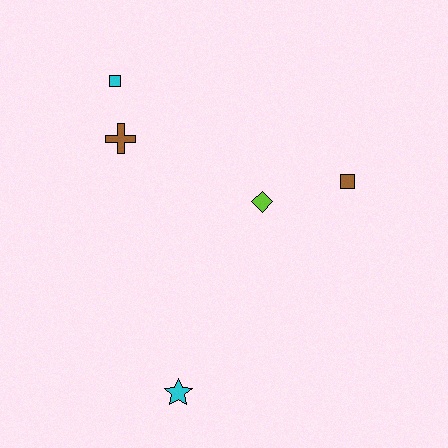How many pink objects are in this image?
There are no pink objects.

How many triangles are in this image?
There are no triangles.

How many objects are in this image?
There are 5 objects.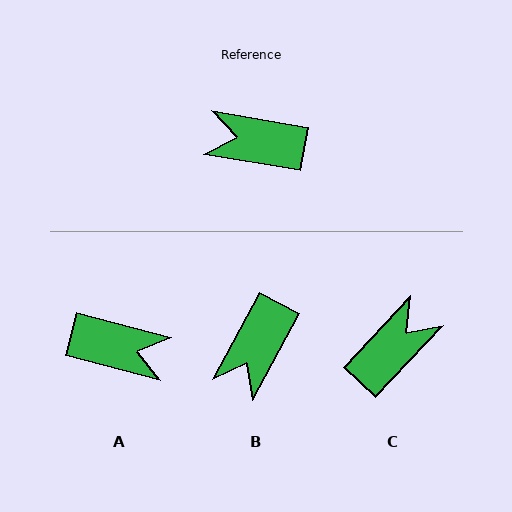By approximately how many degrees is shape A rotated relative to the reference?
Approximately 175 degrees counter-clockwise.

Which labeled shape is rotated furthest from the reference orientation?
A, about 175 degrees away.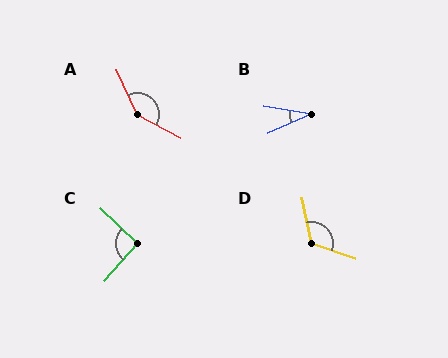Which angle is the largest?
A, at approximately 142 degrees.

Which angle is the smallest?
B, at approximately 34 degrees.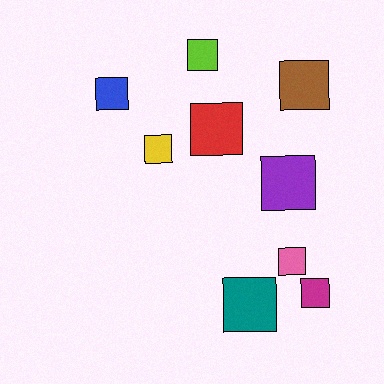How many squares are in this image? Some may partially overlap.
There are 9 squares.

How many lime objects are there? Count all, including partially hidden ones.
There is 1 lime object.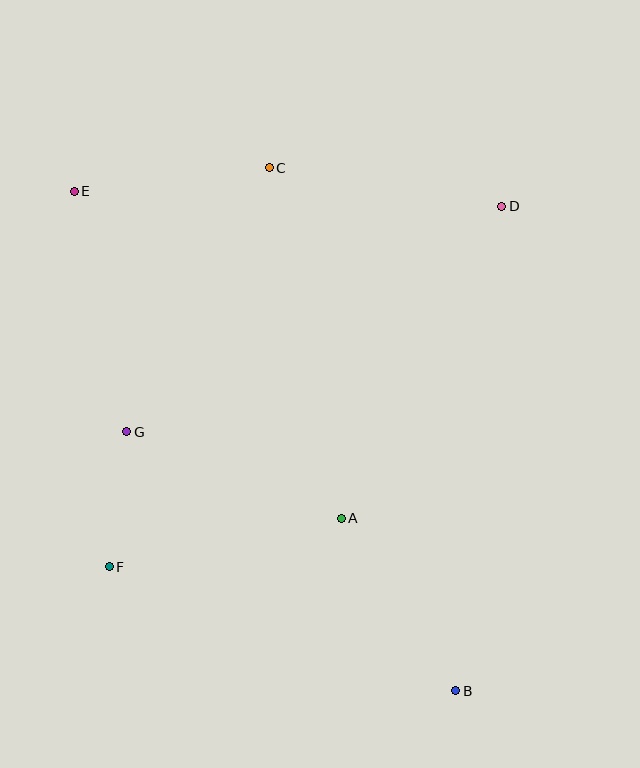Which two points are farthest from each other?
Points B and E are farthest from each other.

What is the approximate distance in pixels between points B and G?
The distance between B and G is approximately 418 pixels.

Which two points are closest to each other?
Points F and G are closest to each other.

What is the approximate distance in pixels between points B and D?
The distance between B and D is approximately 487 pixels.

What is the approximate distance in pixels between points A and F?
The distance between A and F is approximately 237 pixels.